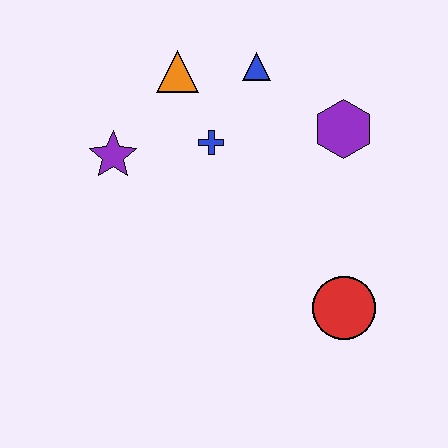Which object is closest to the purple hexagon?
The blue triangle is closest to the purple hexagon.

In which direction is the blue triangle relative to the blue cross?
The blue triangle is above the blue cross.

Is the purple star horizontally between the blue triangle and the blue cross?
No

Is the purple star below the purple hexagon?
Yes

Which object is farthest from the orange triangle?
The red circle is farthest from the orange triangle.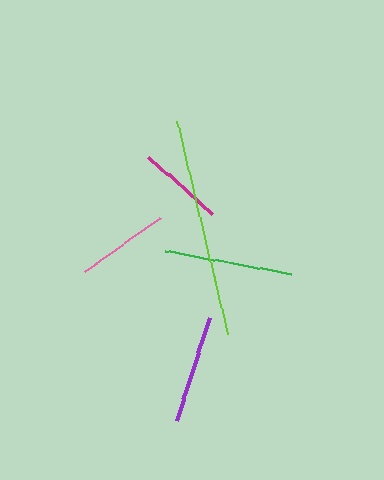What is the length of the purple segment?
The purple segment is approximately 108 pixels long.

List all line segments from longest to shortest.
From longest to shortest: lime, green, purple, pink, magenta.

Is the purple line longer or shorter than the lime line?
The lime line is longer than the purple line.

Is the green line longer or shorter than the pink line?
The green line is longer than the pink line.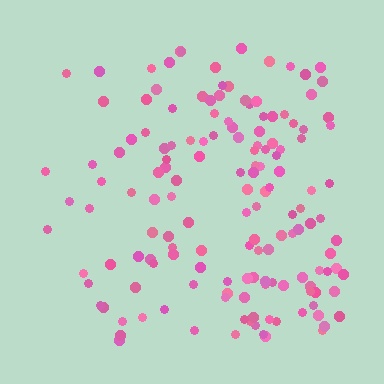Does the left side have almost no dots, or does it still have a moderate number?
Still a moderate number, just noticeably fewer than the right.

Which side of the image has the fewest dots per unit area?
The left.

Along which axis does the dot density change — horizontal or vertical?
Horizontal.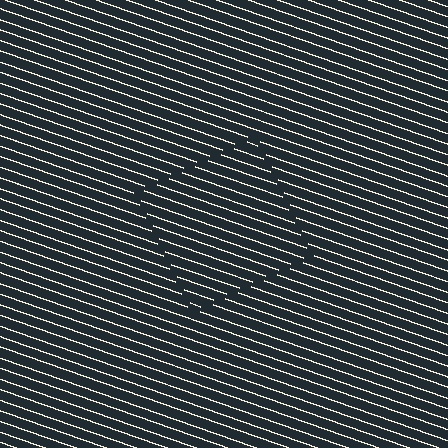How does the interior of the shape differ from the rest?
The interior of the shape contains the same grating, shifted by half a period — the contour is defined by the phase discontinuity where line-ends from the inner and outer gratings abut.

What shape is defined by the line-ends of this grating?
An illusory square. The interior of the shape contains the same grating, shifted by half a period — the contour is defined by the phase discontinuity where line-ends from the inner and outer gratings abut.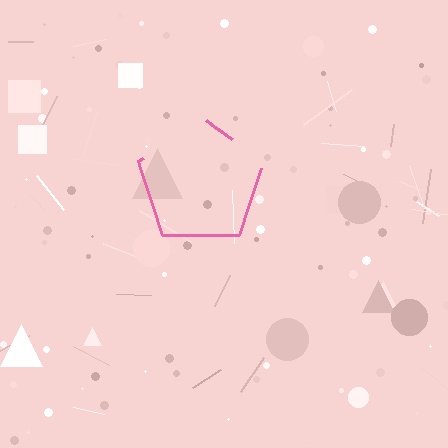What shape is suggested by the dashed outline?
The dashed outline suggests a pentagon.